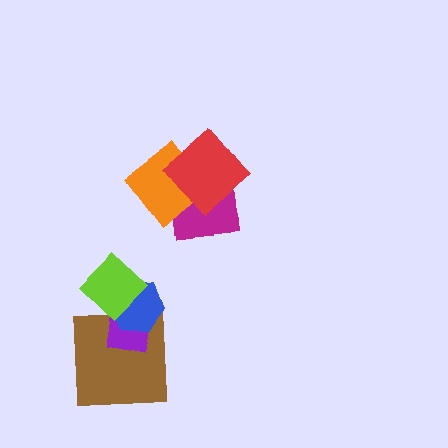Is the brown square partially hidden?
Yes, it is partially covered by another shape.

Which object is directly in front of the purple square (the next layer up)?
The blue hexagon is directly in front of the purple square.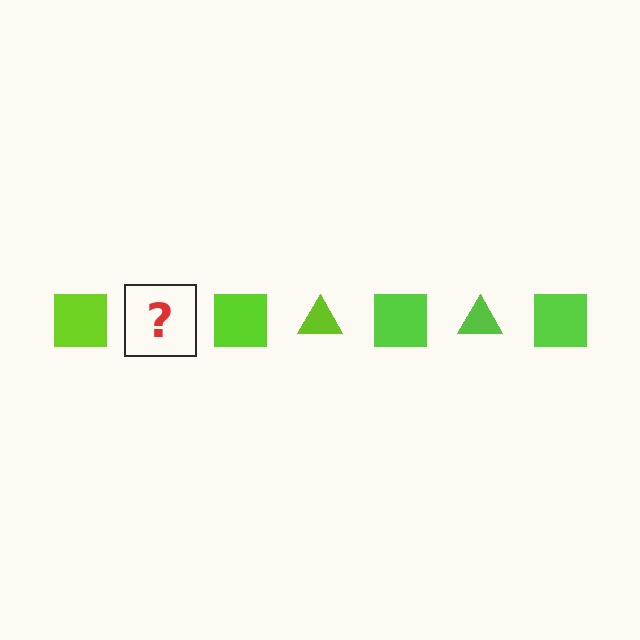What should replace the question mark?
The question mark should be replaced with a lime triangle.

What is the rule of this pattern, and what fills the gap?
The rule is that the pattern cycles through square, triangle shapes in lime. The gap should be filled with a lime triangle.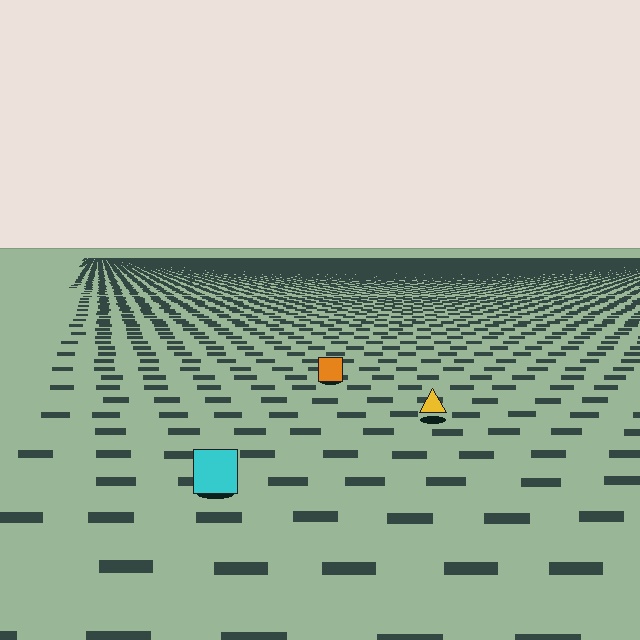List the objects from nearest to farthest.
From nearest to farthest: the cyan square, the yellow triangle, the orange square.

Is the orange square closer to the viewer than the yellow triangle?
No. The yellow triangle is closer — you can tell from the texture gradient: the ground texture is coarser near it.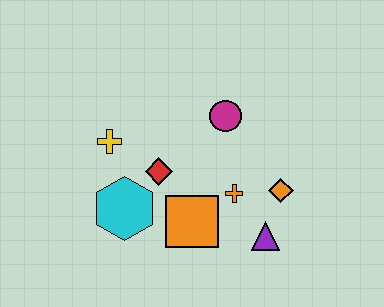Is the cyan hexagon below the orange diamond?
Yes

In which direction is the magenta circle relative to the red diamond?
The magenta circle is to the right of the red diamond.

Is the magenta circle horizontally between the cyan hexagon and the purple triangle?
Yes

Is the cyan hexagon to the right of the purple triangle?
No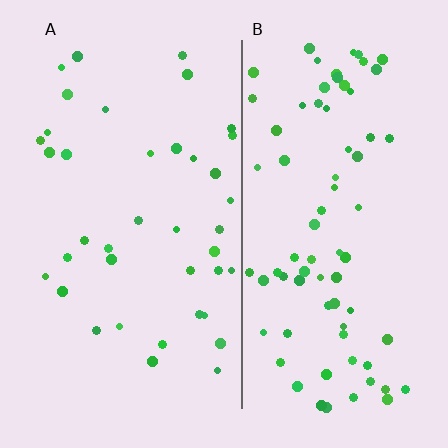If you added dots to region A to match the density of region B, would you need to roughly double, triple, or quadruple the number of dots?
Approximately double.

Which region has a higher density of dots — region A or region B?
B (the right).